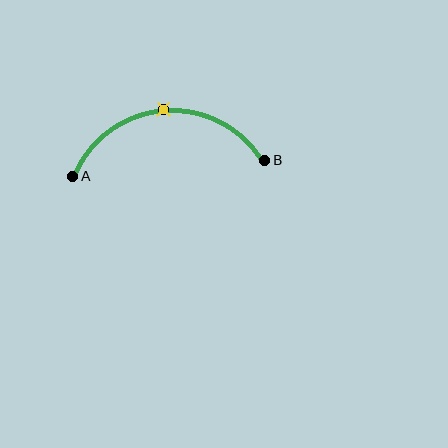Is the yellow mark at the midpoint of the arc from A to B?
Yes. The yellow mark lies on the arc at equal arc-length from both A and B — it is the arc midpoint.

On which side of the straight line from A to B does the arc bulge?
The arc bulges above the straight line connecting A and B.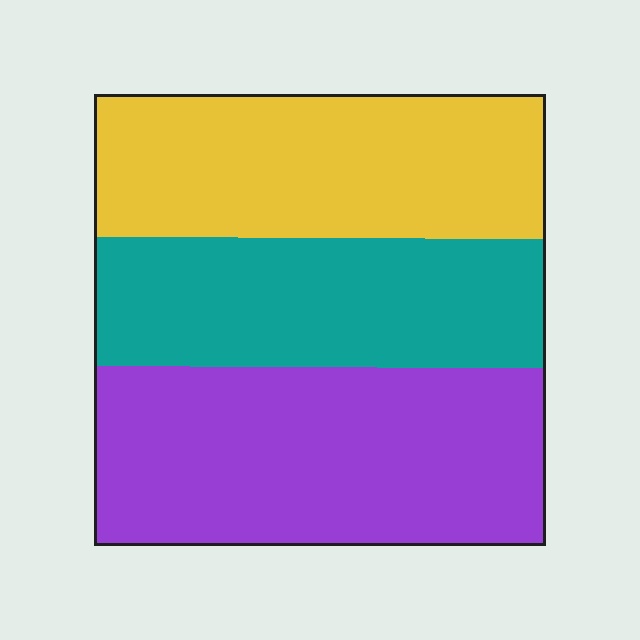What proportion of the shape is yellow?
Yellow covers 32% of the shape.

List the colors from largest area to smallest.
From largest to smallest: purple, yellow, teal.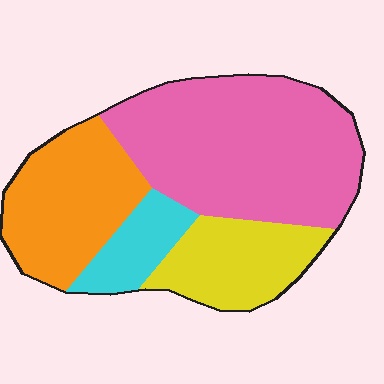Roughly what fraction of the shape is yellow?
Yellow covers 18% of the shape.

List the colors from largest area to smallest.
From largest to smallest: pink, orange, yellow, cyan.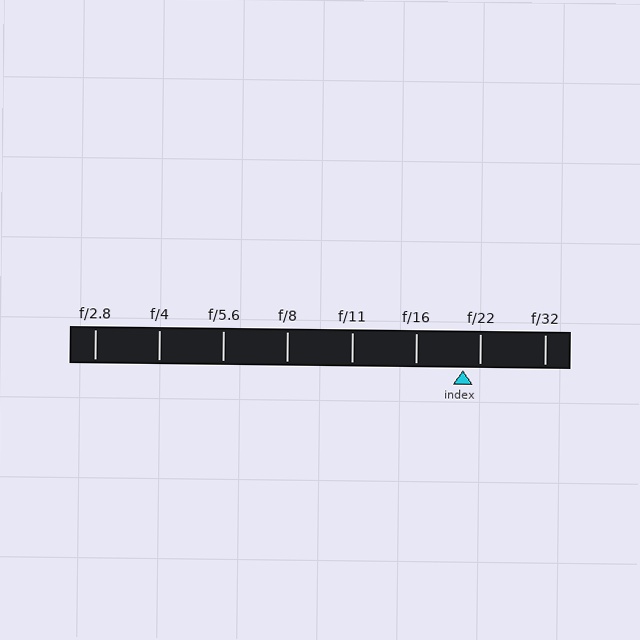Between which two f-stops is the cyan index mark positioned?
The index mark is between f/16 and f/22.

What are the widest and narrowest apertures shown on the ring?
The widest aperture shown is f/2.8 and the narrowest is f/32.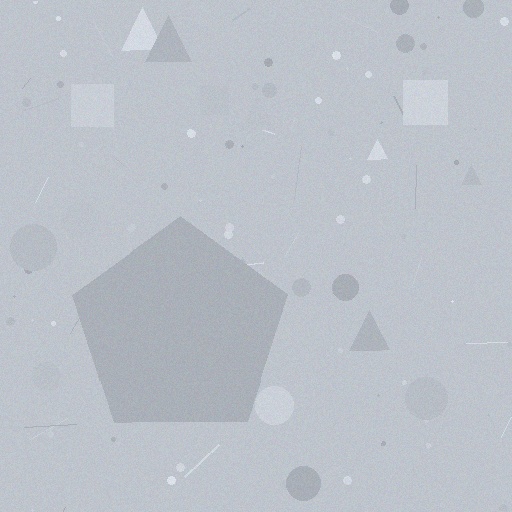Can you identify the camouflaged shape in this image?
The camouflaged shape is a pentagon.